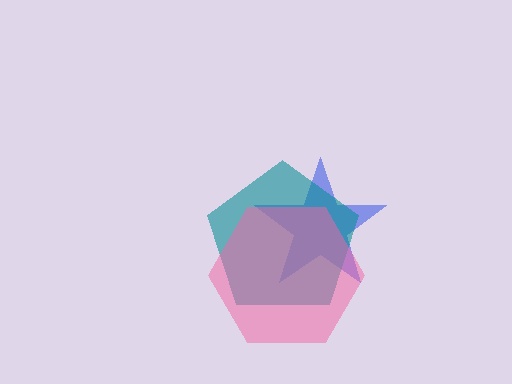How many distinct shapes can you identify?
There are 3 distinct shapes: a blue star, a teal pentagon, a pink hexagon.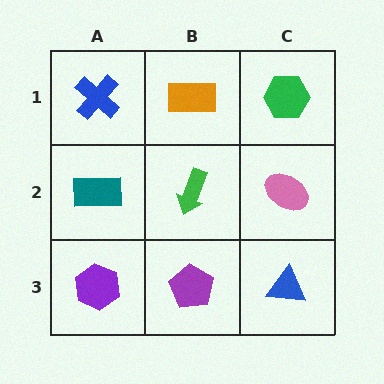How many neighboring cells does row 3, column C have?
2.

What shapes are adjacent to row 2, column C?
A green hexagon (row 1, column C), a blue triangle (row 3, column C), a green arrow (row 2, column B).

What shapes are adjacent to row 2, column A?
A blue cross (row 1, column A), a purple hexagon (row 3, column A), a green arrow (row 2, column B).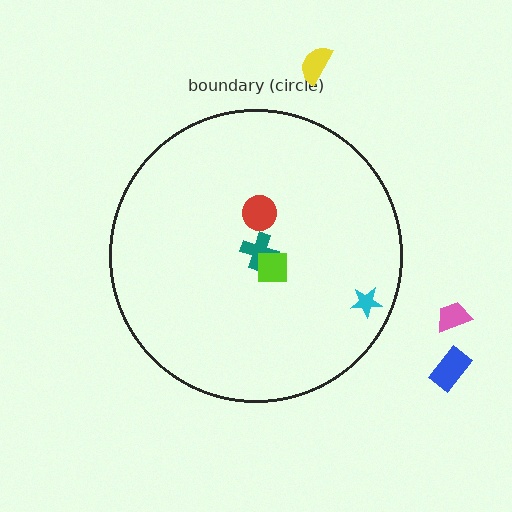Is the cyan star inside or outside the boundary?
Inside.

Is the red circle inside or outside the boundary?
Inside.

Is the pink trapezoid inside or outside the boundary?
Outside.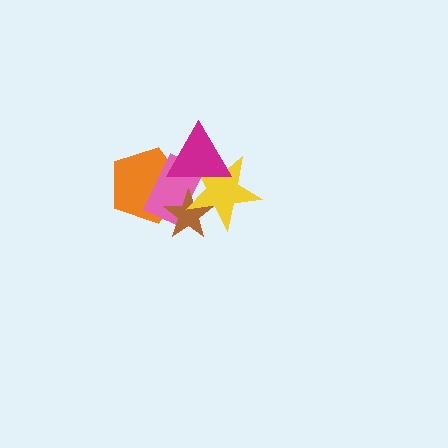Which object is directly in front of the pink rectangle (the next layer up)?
The brown star is directly in front of the pink rectangle.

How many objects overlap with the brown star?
3 objects overlap with the brown star.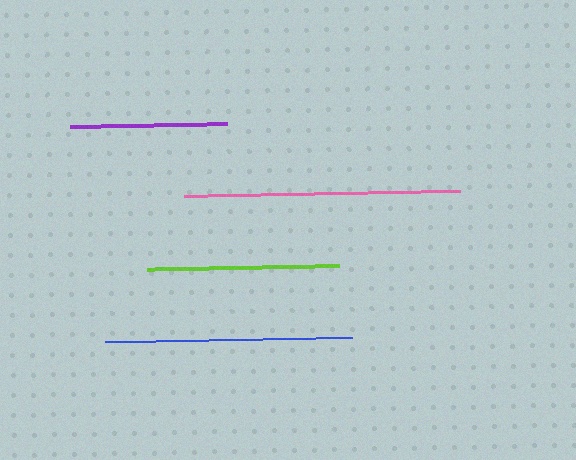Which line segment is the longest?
The pink line is the longest at approximately 276 pixels.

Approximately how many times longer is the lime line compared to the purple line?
The lime line is approximately 1.2 times the length of the purple line.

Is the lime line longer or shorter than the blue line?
The blue line is longer than the lime line.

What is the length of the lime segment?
The lime segment is approximately 193 pixels long.